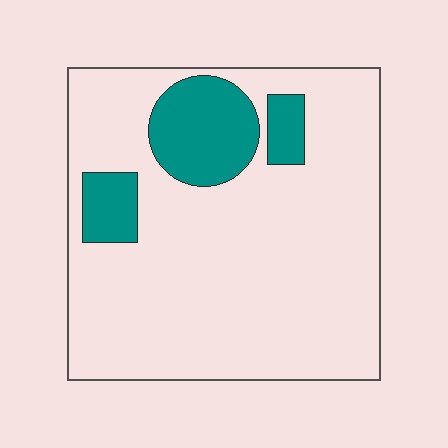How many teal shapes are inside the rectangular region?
3.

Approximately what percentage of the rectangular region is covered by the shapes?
Approximately 15%.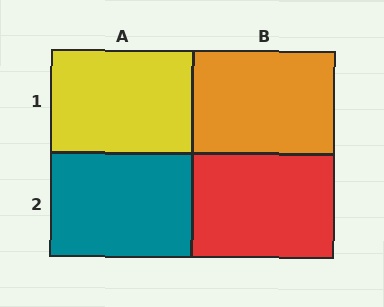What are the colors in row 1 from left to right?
Yellow, orange.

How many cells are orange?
1 cell is orange.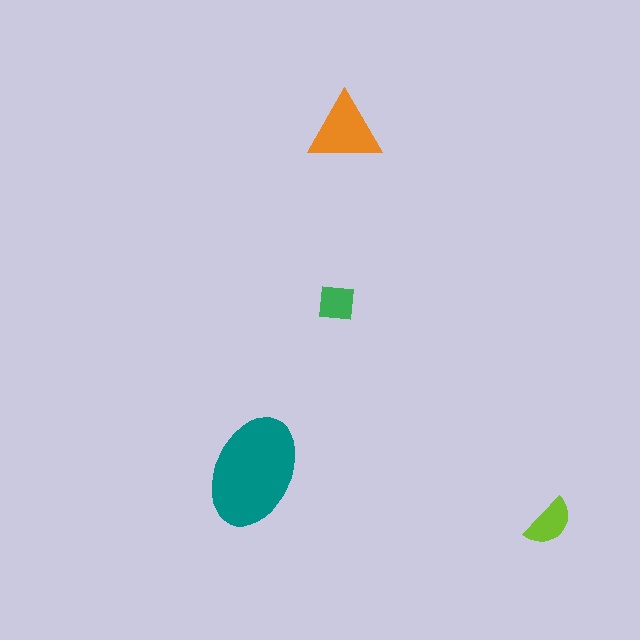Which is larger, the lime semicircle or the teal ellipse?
The teal ellipse.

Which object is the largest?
The teal ellipse.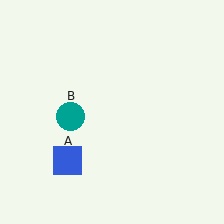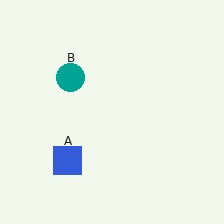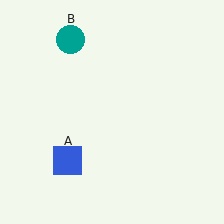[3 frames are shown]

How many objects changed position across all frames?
1 object changed position: teal circle (object B).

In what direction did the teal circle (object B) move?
The teal circle (object B) moved up.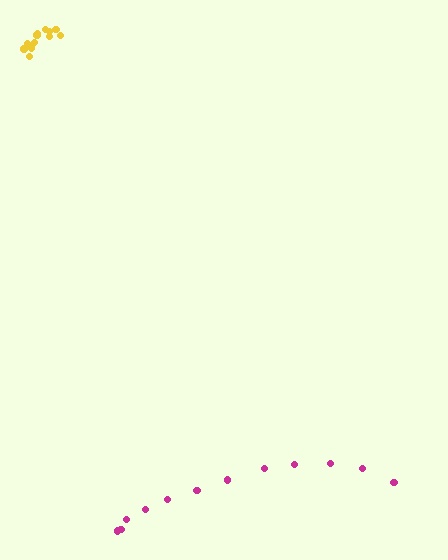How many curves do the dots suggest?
There are 2 distinct paths.